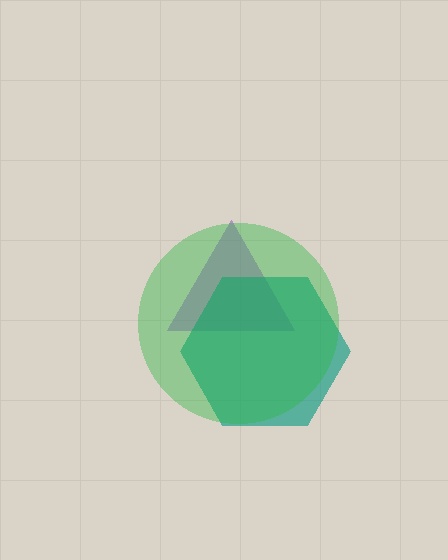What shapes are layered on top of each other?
The layered shapes are: a purple triangle, a teal hexagon, a green circle.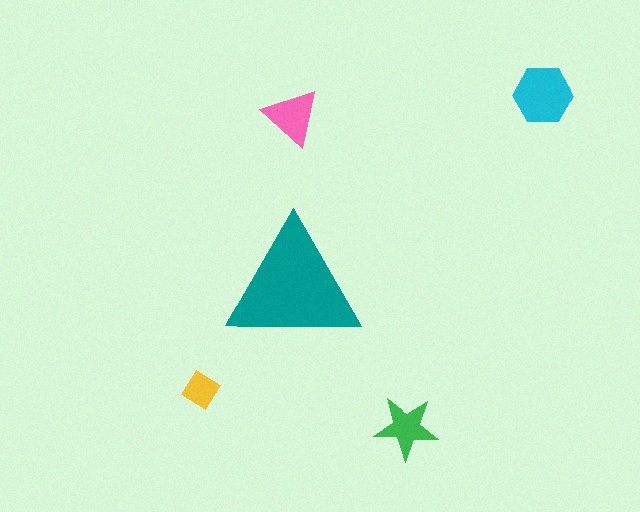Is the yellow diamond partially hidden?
No, the yellow diamond is fully visible.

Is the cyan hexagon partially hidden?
No, the cyan hexagon is fully visible.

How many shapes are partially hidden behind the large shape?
0 shapes are partially hidden.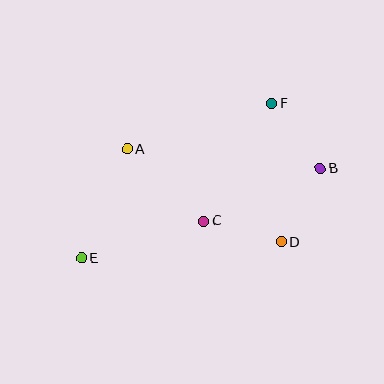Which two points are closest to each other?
Points C and D are closest to each other.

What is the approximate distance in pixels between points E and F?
The distance between E and F is approximately 245 pixels.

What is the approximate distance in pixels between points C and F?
The distance between C and F is approximately 136 pixels.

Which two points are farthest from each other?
Points B and E are farthest from each other.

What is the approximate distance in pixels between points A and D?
The distance between A and D is approximately 180 pixels.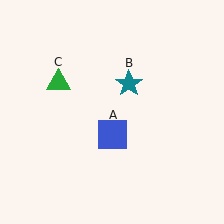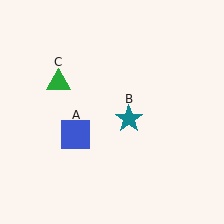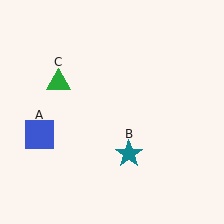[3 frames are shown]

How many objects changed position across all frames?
2 objects changed position: blue square (object A), teal star (object B).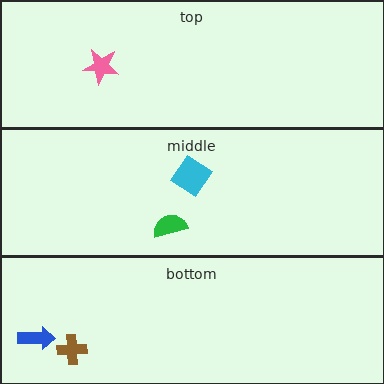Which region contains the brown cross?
The bottom region.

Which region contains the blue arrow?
The bottom region.